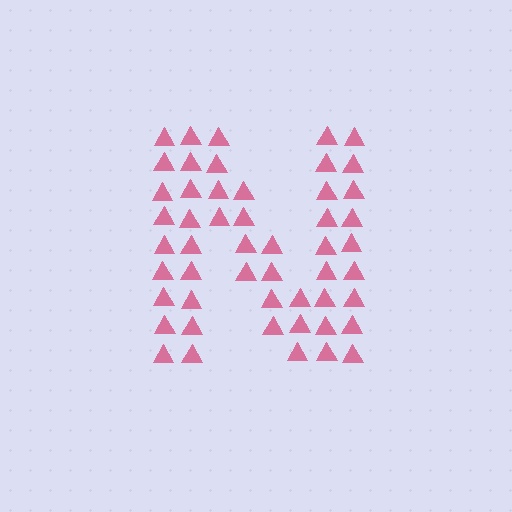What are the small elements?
The small elements are triangles.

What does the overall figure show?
The overall figure shows the letter N.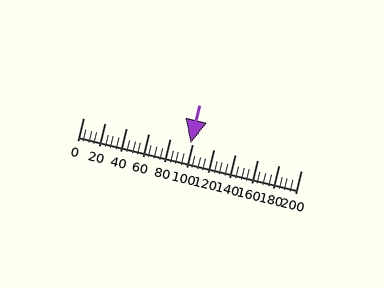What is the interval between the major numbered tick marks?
The major tick marks are spaced 20 units apart.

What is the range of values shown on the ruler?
The ruler shows values from 0 to 200.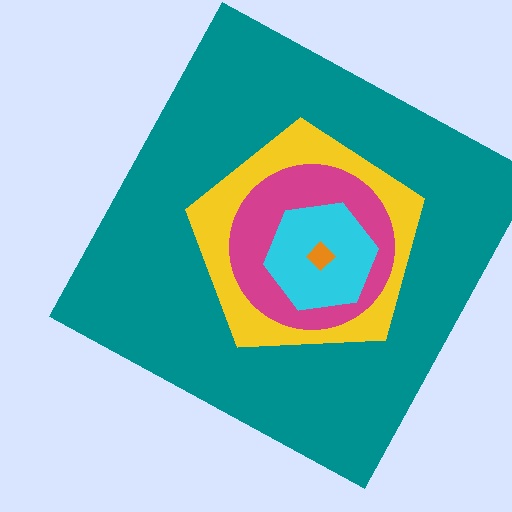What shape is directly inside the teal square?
The yellow pentagon.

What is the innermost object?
The orange diamond.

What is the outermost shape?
The teal square.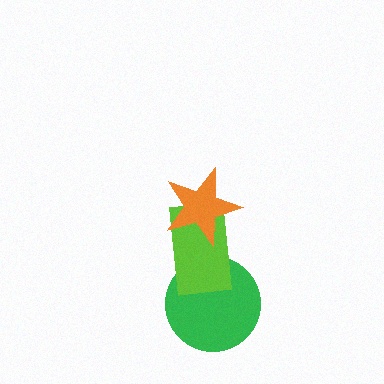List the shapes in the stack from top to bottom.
From top to bottom: the orange star, the lime rectangle, the green circle.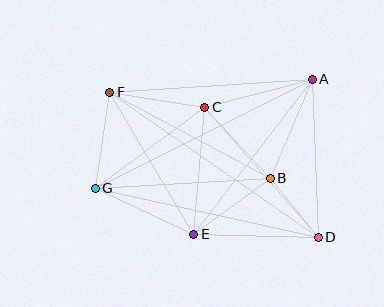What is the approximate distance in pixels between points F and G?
The distance between F and G is approximately 97 pixels.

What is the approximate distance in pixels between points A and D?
The distance between A and D is approximately 158 pixels.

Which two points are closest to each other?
Points B and D are closest to each other.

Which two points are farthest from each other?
Points D and F are farthest from each other.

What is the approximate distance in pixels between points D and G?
The distance between D and G is approximately 228 pixels.